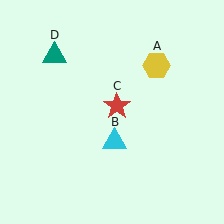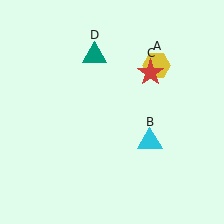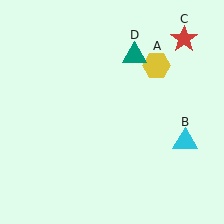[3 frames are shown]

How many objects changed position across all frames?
3 objects changed position: cyan triangle (object B), red star (object C), teal triangle (object D).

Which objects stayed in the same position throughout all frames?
Yellow hexagon (object A) remained stationary.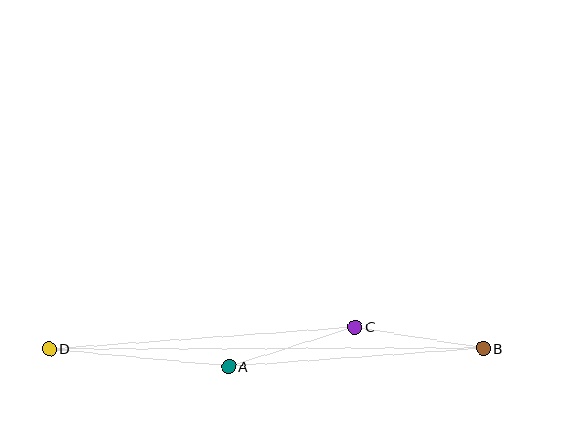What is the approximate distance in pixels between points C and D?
The distance between C and D is approximately 307 pixels.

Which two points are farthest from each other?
Points B and D are farthest from each other.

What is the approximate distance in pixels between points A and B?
The distance between A and B is approximately 255 pixels.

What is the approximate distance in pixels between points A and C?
The distance between A and C is approximately 132 pixels.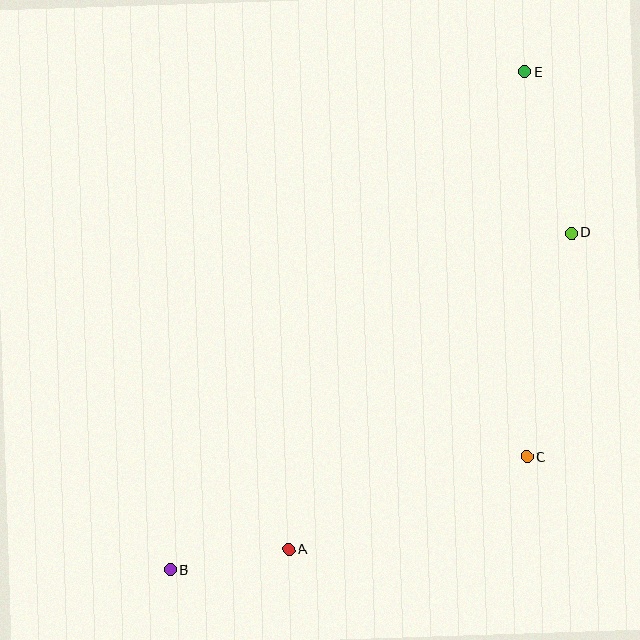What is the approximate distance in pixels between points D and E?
The distance between D and E is approximately 167 pixels.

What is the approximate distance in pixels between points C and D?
The distance between C and D is approximately 229 pixels.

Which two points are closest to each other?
Points A and B are closest to each other.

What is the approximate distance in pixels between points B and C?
The distance between B and C is approximately 374 pixels.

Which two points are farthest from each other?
Points B and E are farthest from each other.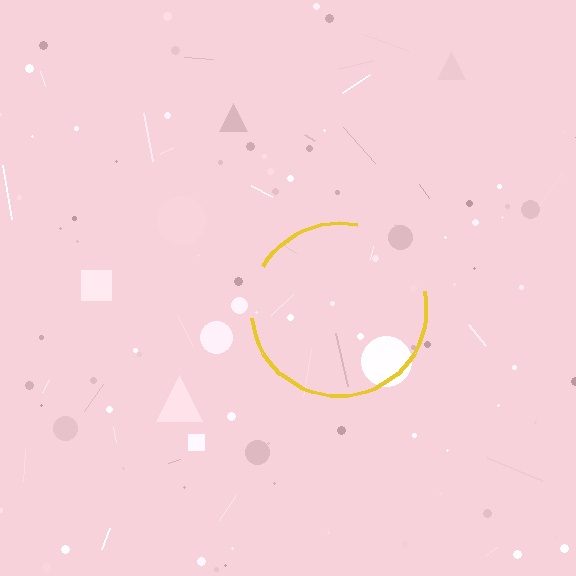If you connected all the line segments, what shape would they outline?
They would outline a circle.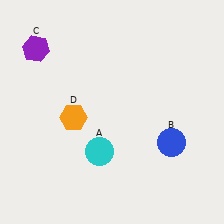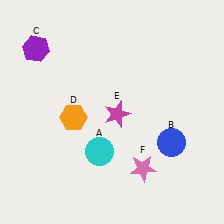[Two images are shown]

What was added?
A magenta star (E), a pink star (F) were added in Image 2.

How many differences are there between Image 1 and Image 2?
There are 2 differences between the two images.